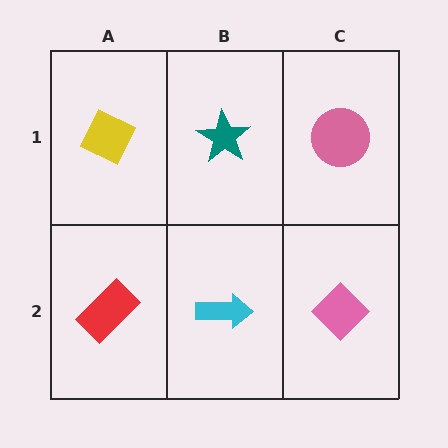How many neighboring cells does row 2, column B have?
3.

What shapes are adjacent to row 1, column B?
A cyan arrow (row 2, column B), a yellow diamond (row 1, column A), a pink circle (row 1, column C).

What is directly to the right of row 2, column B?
A pink diamond.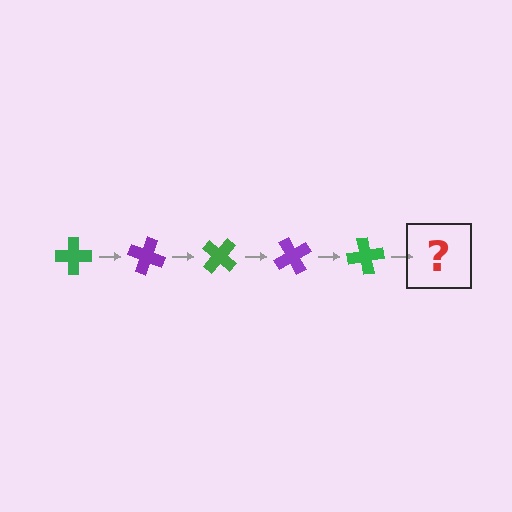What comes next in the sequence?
The next element should be a purple cross, rotated 100 degrees from the start.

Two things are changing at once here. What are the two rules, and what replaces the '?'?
The two rules are that it rotates 20 degrees each step and the color cycles through green and purple. The '?' should be a purple cross, rotated 100 degrees from the start.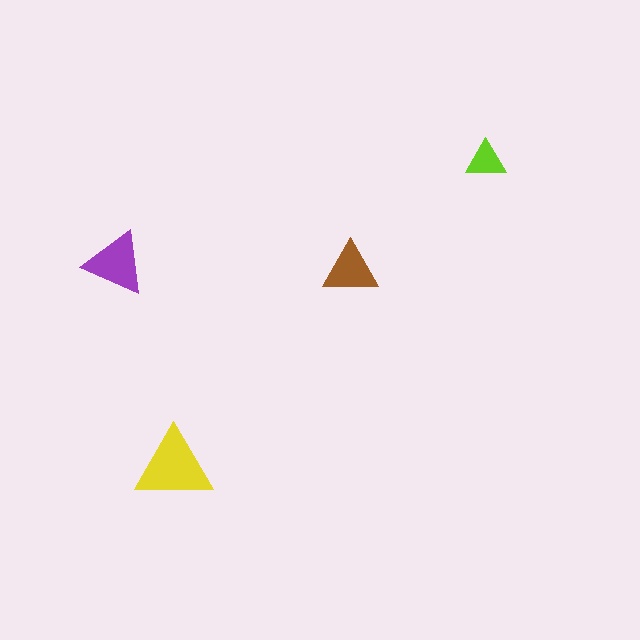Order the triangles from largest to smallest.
the yellow one, the purple one, the brown one, the lime one.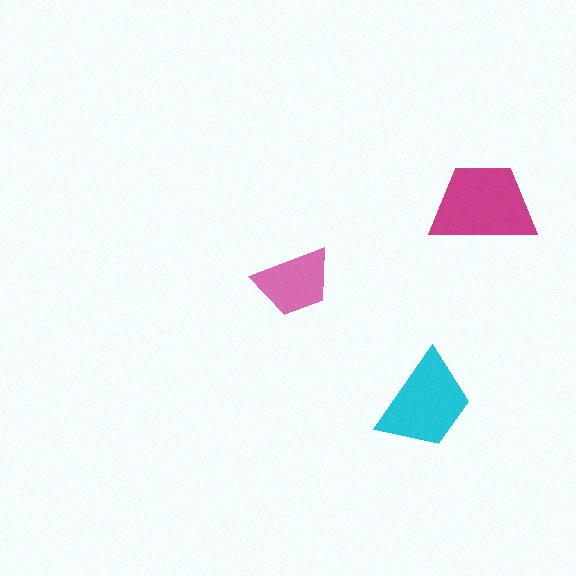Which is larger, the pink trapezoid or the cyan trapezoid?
The cyan one.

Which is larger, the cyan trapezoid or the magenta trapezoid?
The magenta one.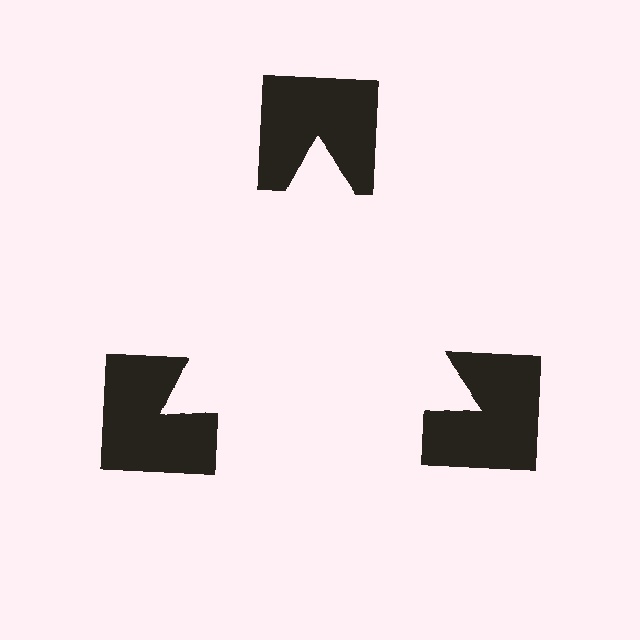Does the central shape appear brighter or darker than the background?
It typically appears slightly brighter than the background, even though no actual brightness change is drawn.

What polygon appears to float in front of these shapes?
An illusory triangle — its edges are inferred from the aligned wedge cuts in the notched squares, not physically drawn.